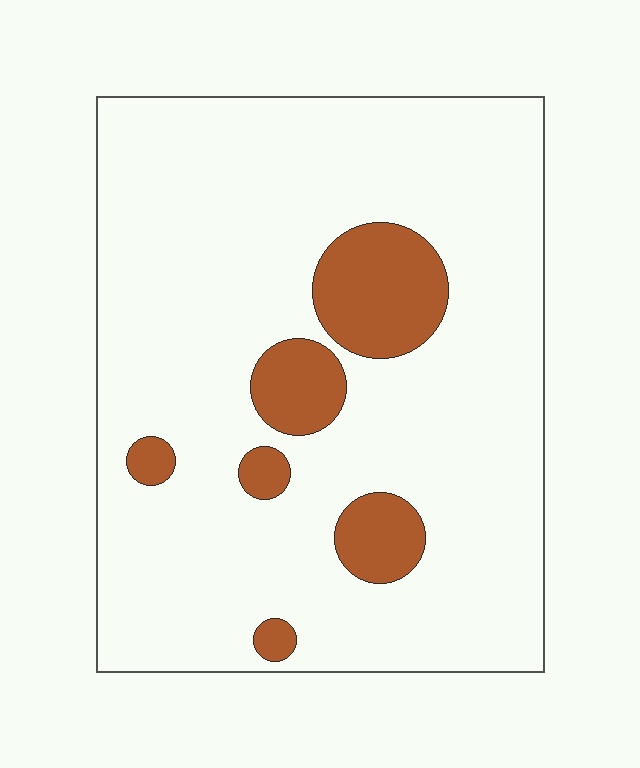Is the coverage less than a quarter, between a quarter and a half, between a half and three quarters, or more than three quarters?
Less than a quarter.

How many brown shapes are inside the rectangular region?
6.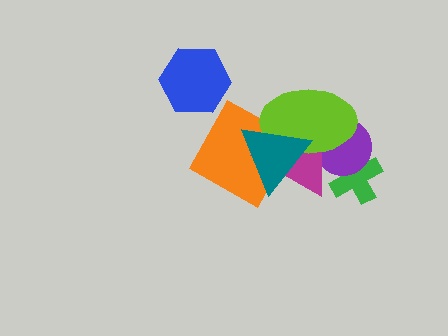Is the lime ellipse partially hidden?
Yes, it is partially covered by another shape.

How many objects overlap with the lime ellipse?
4 objects overlap with the lime ellipse.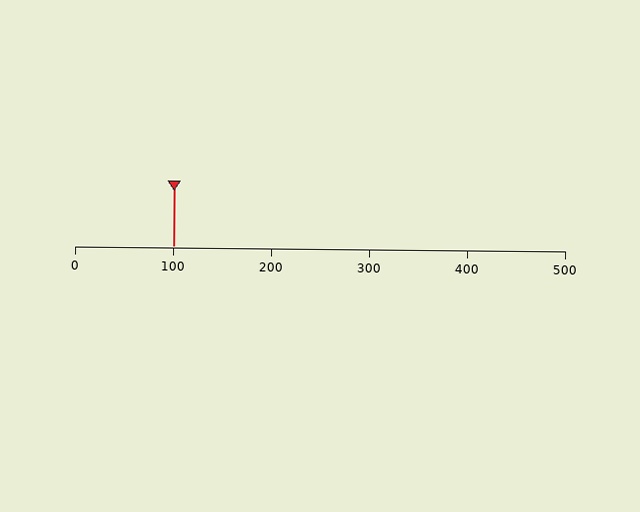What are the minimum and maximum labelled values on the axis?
The axis runs from 0 to 500.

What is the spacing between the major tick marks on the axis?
The major ticks are spaced 100 apart.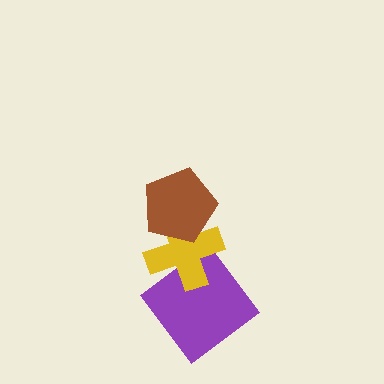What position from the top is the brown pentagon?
The brown pentagon is 1st from the top.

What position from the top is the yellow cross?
The yellow cross is 2nd from the top.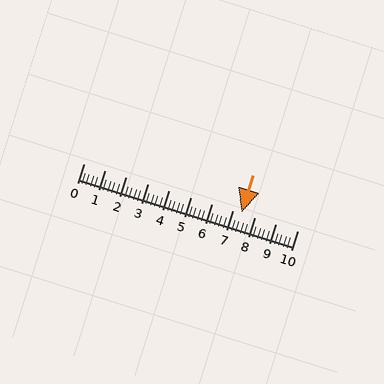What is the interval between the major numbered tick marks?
The major tick marks are spaced 1 units apart.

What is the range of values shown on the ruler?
The ruler shows values from 0 to 10.